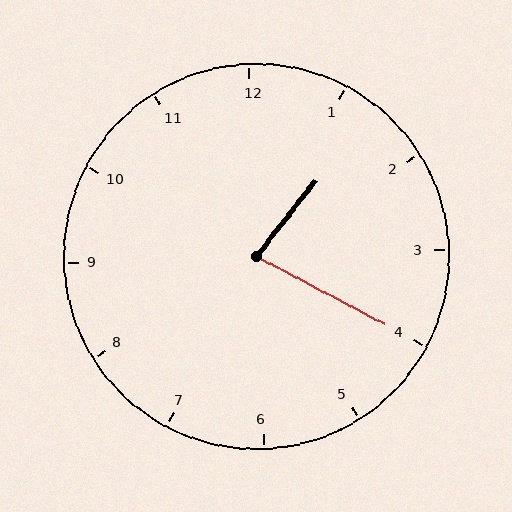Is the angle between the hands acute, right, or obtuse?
It is acute.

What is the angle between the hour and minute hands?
Approximately 80 degrees.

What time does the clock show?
1:20.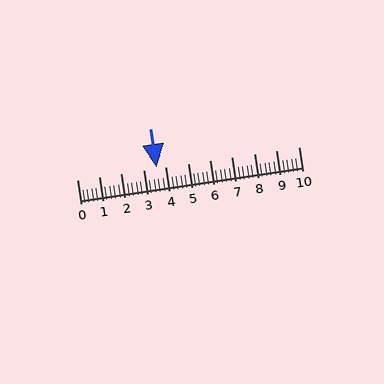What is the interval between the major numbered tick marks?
The major tick marks are spaced 1 units apart.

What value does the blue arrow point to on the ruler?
The blue arrow points to approximately 3.6.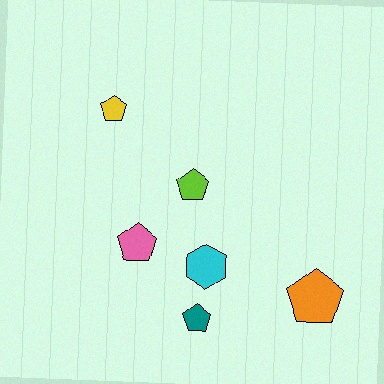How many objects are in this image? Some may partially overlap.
There are 6 objects.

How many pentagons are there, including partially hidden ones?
There are 5 pentagons.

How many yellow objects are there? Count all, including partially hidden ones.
There is 1 yellow object.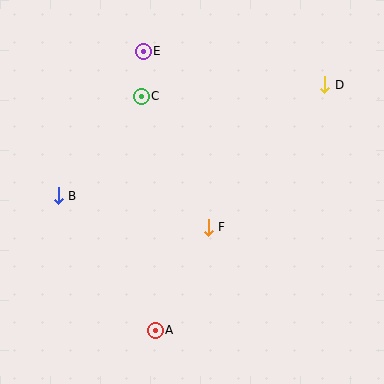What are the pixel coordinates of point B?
Point B is at (58, 196).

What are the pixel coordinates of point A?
Point A is at (155, 331).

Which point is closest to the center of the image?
Point F at (208, 227) is closest to the center.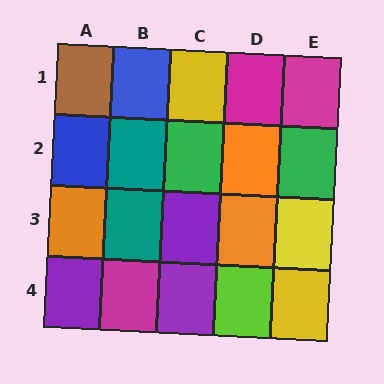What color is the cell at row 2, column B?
Teal.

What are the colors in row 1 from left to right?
Brown, blue, yellow, magenta, magenta.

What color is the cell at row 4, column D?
Lime.